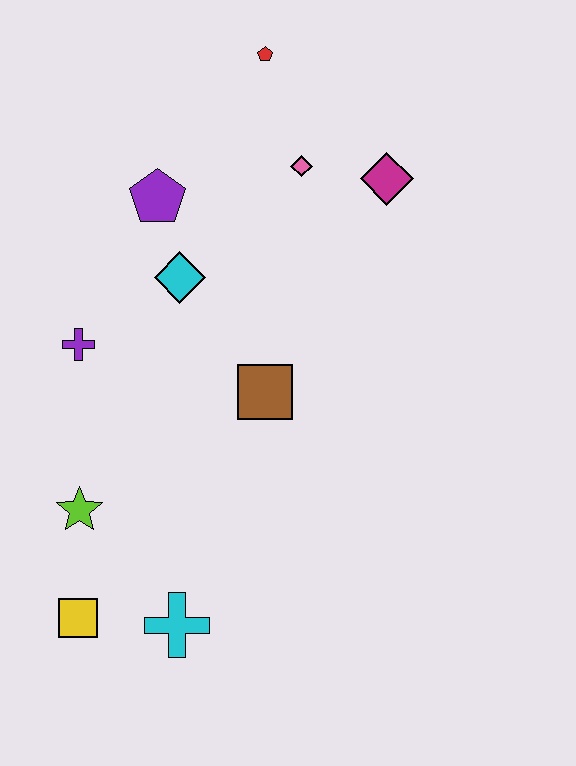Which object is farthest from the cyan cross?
The red pentagon is farthest from the cyan cross.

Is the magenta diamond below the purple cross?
No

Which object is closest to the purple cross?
The cyan diamond is closest to the purple cross.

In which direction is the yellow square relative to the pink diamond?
The yellow square is below the pink diamond.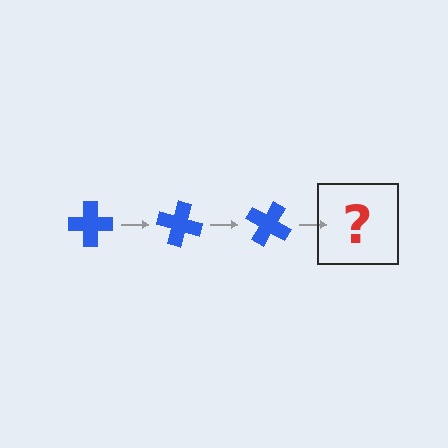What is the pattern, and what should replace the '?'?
The pattern is that the cross rotates 15 degrees each step. The '?' should be a blue cross rotated 45 degrees.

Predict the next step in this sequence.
The next step is a blue cross rotated 45 degrees.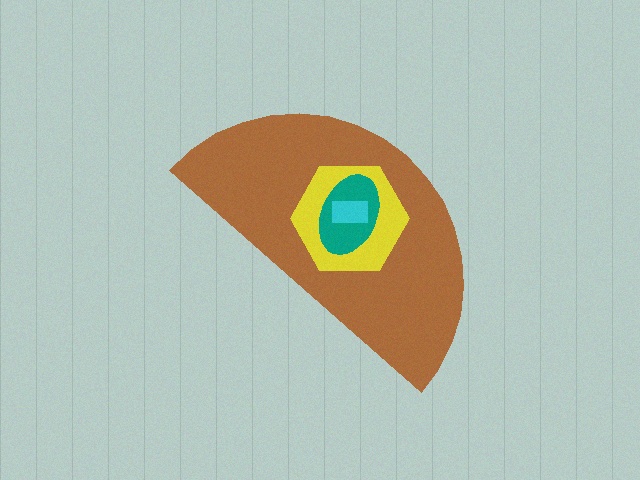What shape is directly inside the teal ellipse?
The cyan rectangle.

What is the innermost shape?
The cyan rectangle.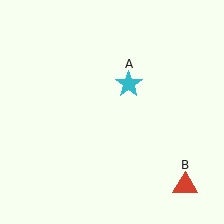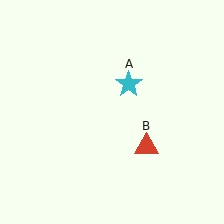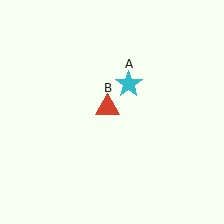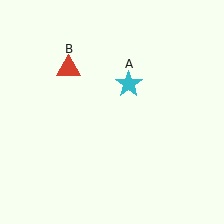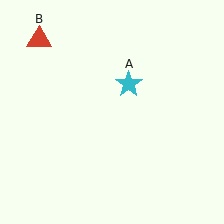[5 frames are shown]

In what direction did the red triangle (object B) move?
The red triangle (object B) moved up and to the left.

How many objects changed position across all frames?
1 object changed position: red triangle (object B).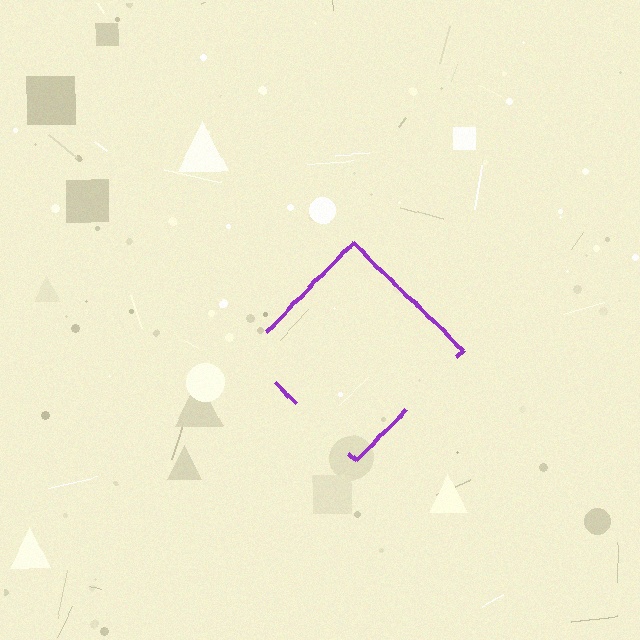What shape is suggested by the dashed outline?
The dashed outline suggests a diamond.